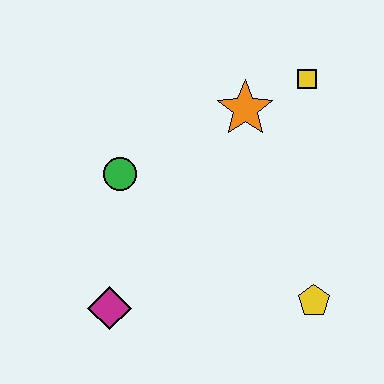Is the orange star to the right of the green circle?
Yes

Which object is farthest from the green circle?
The yellow pentagon is farthest from the green circle.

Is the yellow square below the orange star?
No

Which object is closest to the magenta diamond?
The green circle is closest to the magenta diamond.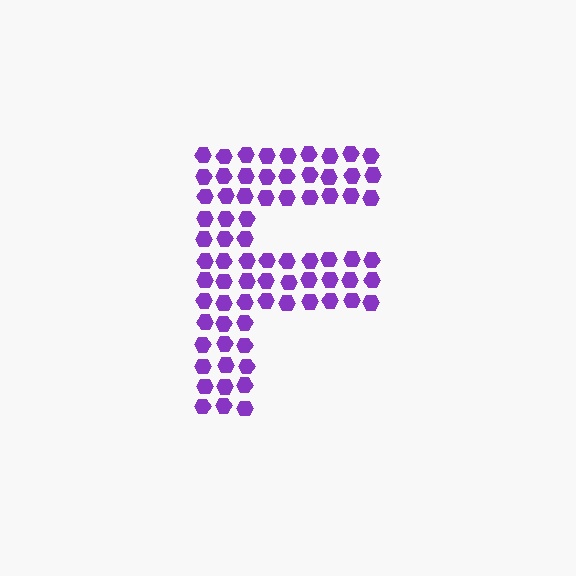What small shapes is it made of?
It is made of small hexagons.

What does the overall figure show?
The overall figure shows the letter F.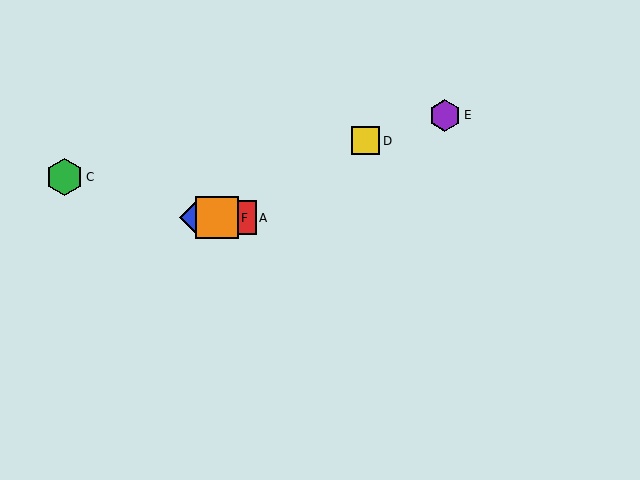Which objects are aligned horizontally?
Objects A, B, F are aligned horizontally.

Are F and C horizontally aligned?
No, F is at y≈218 and C is at y≈177.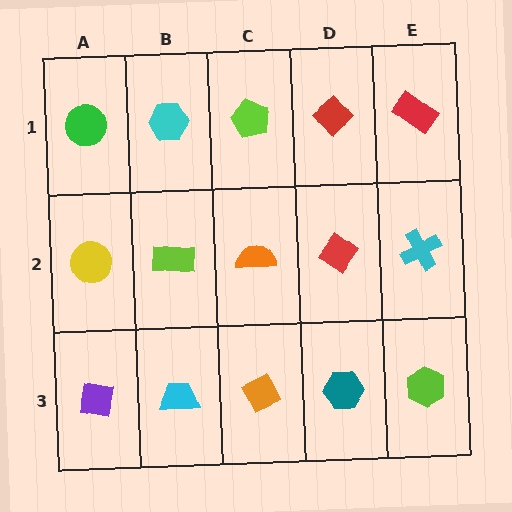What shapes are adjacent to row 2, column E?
A red rectangle (row 1, column E), a lime hexagon (row 3, column E), a red diamond (row 2, column D).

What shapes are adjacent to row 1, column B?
A lime rectangle (row 2, column B), a green circle (row 1, column A), a lime pentagon (row 1, column C).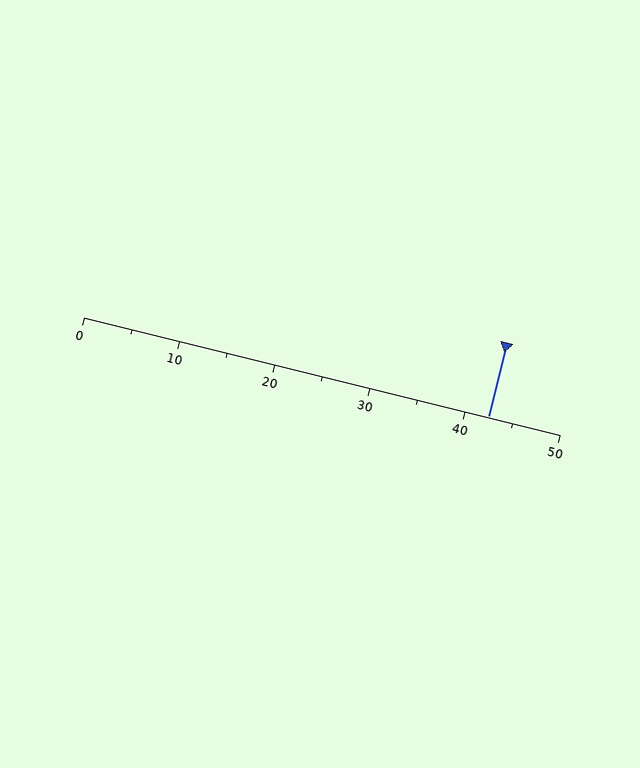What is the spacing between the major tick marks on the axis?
The major ticks are spaced 10 apart.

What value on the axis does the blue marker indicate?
The marker indicates approximately 42.5.